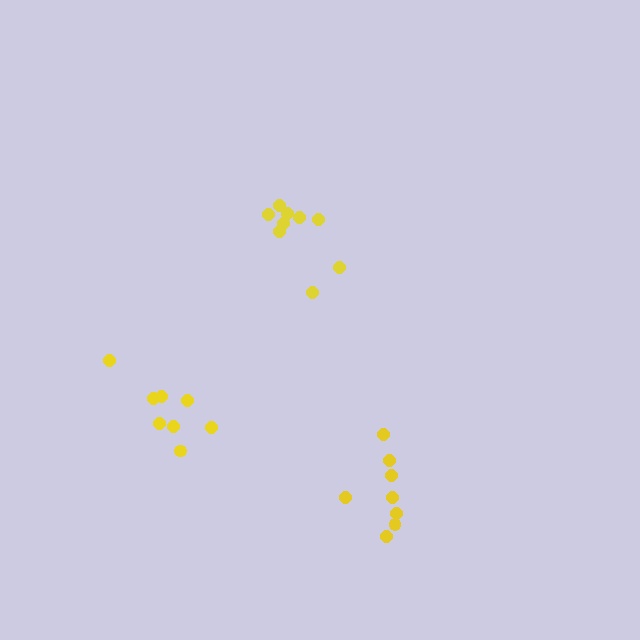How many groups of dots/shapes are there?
There are 3 groups.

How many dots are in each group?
Group 1: 8 dots, Group 2: 8 dots, Group 3: 9 dots (25 total).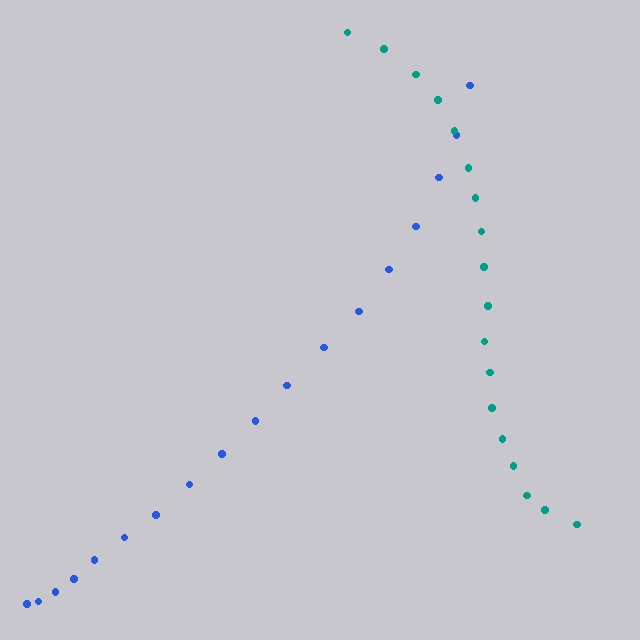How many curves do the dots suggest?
There are 2 distinct paths.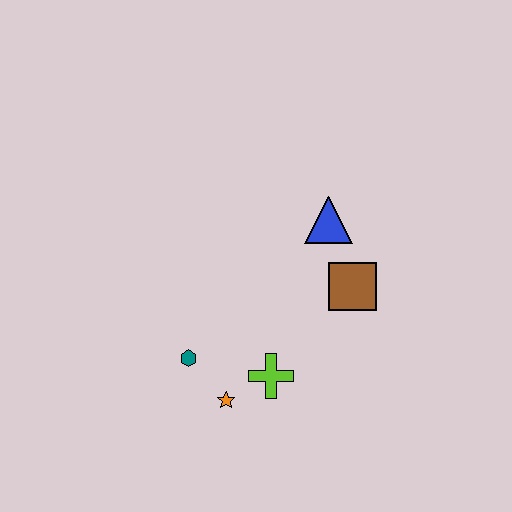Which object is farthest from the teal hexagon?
The blue triangle is farthest from the teal hexagon.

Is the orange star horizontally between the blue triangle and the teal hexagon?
Yes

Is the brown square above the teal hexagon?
Yes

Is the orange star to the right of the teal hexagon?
Yes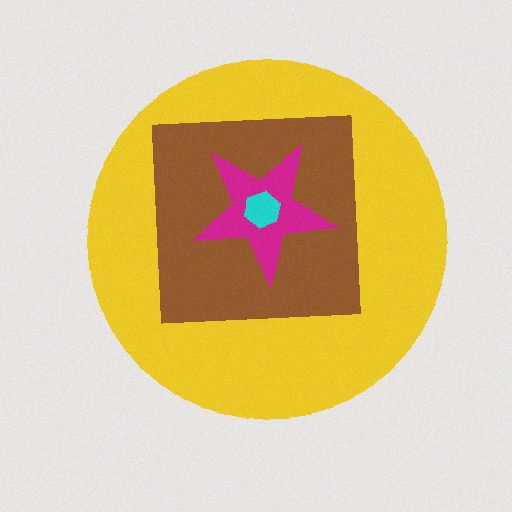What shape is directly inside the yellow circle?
The brown square.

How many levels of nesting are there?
4.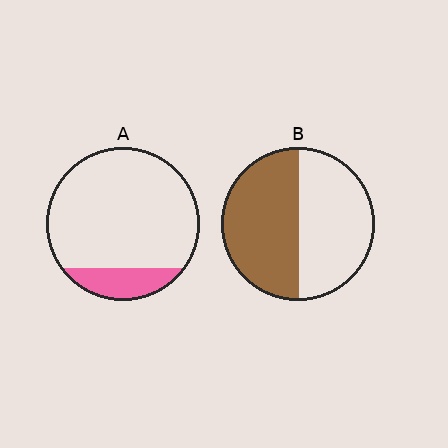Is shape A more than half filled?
No.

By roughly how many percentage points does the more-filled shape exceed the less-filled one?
By roughly 35 percentage points (B over A).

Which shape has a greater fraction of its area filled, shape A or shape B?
Shape B.